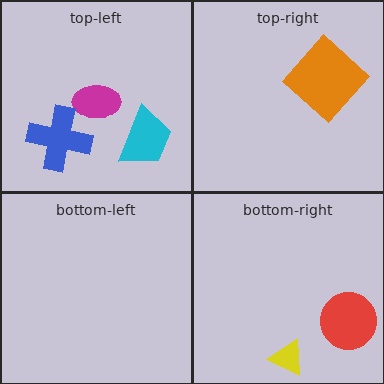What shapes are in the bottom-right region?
The red circle, the yellow triangle.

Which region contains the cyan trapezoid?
The top-left region.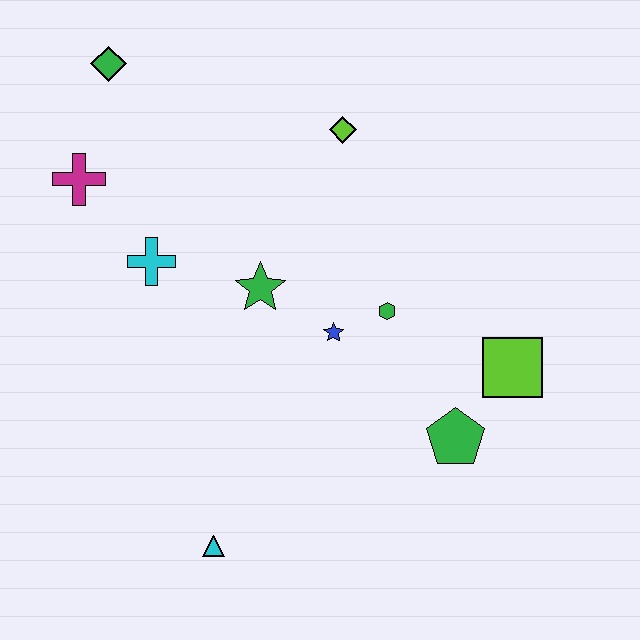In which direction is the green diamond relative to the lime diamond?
The green diamond is to the left of the lime diamond.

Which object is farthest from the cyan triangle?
The green diamond is farthest from the cyan triangle.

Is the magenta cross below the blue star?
No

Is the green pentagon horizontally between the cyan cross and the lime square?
Yes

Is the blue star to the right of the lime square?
No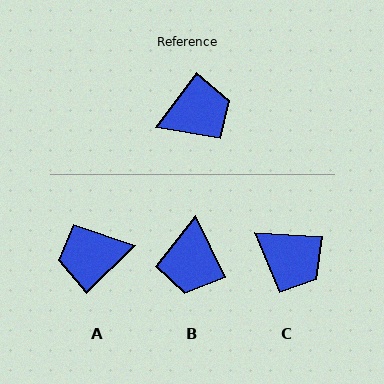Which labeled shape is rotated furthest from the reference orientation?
A, about 171 degrees away.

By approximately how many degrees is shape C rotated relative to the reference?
Approximately 57 degrees clockwise.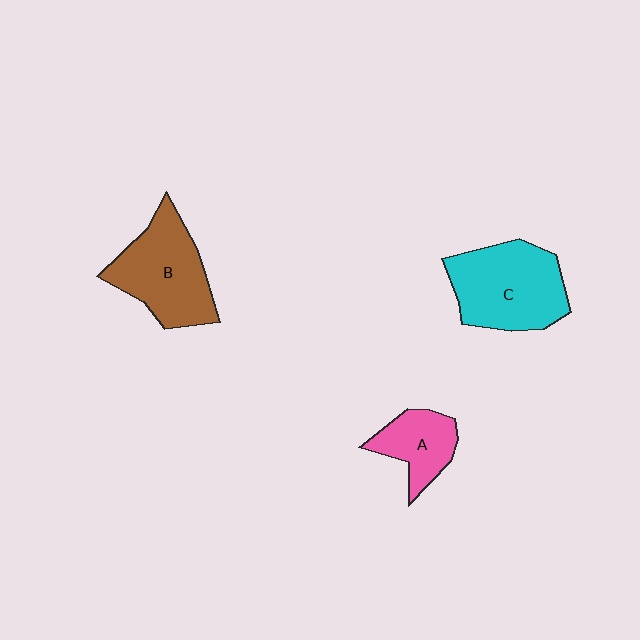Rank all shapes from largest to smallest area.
From largest to smallest: C (cyan), B (brown), A (pink).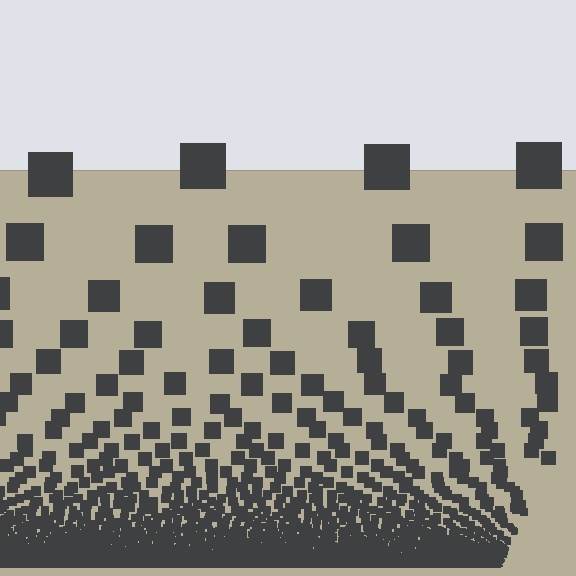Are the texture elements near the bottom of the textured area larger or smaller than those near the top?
Smaller. The gradient is inverted — elements near the bottom are smaller and denser.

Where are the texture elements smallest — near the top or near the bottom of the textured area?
Near the bottom.